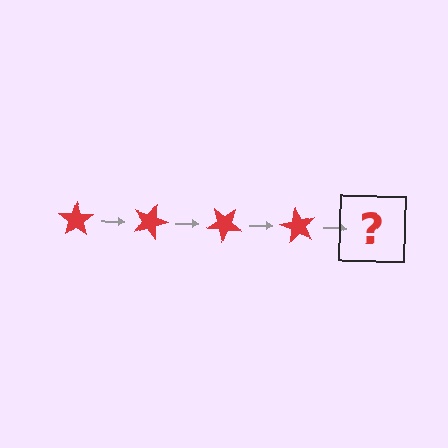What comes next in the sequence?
The next element should be a red star rotated 80 degrees.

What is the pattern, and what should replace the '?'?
The pattern is that the star rotates 20 degrees each step. The '?' should be a red star rotated 80 degrees.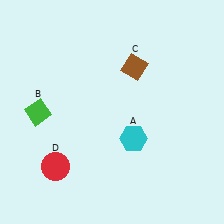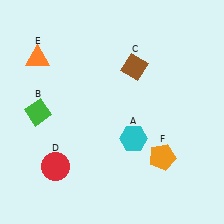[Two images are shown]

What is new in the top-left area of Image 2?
An orange triangle (E) was added in the top-left area of Image 2.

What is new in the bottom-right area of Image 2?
An orange pentagon (F) was added in the bottom-right area of Image 2.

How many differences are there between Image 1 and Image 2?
There are 2 differences between the two images.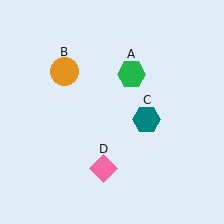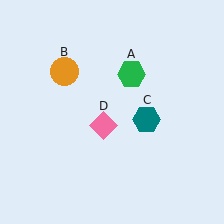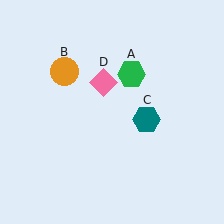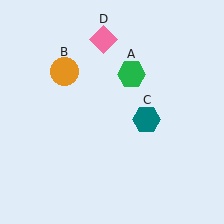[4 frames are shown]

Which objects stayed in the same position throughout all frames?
Green hexagon (object A) and orange circle (object B) and teal hexagon (object C) remained stationary.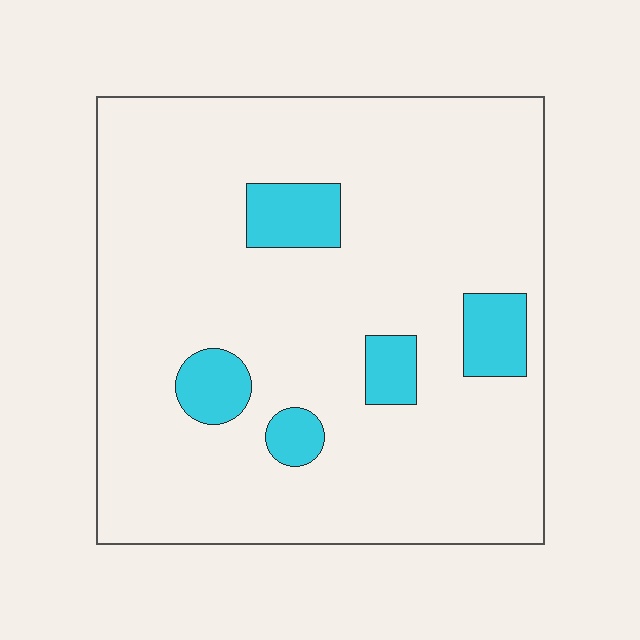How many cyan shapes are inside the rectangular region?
5.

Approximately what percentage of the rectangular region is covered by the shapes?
Approximately 10%.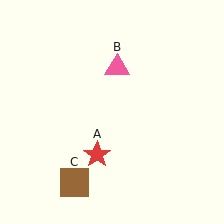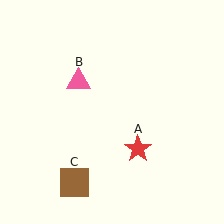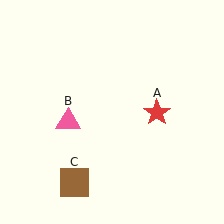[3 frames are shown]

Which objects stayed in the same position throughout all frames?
Brown square (object C) remained stationary.